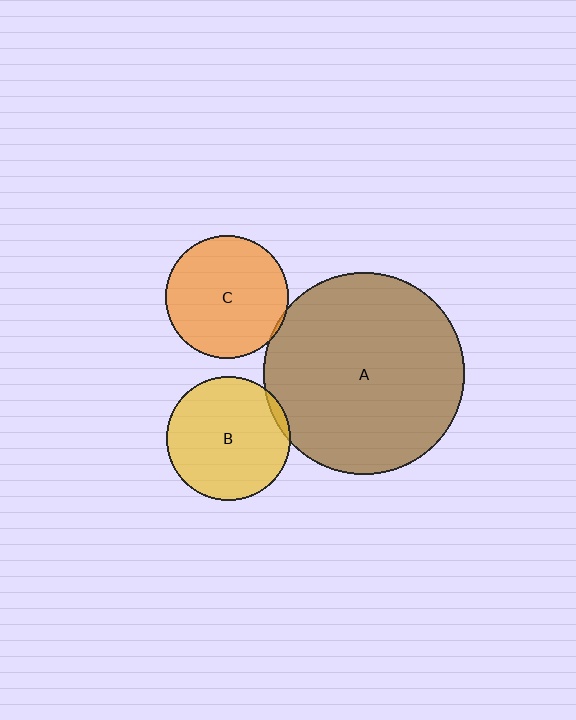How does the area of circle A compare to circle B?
Approximately 2.6 times.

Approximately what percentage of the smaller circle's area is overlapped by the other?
Approximately 5%.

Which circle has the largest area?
Circle A (brown).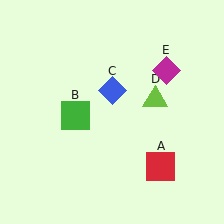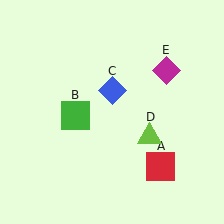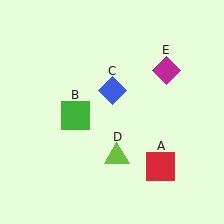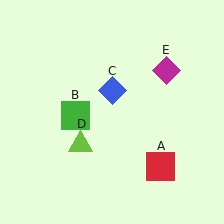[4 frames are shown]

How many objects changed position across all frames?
1 object changed position: lime triangle (object D).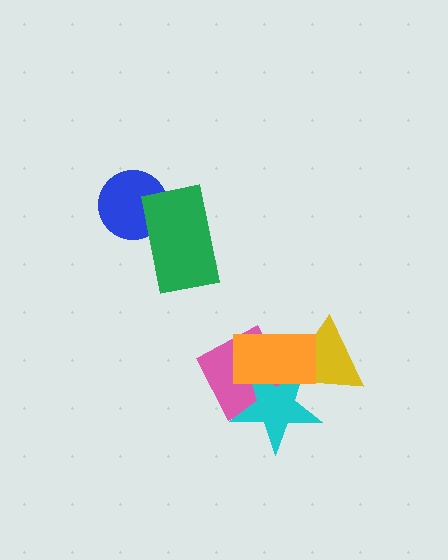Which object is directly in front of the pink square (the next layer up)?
The cyan star is directly in front of the pink square.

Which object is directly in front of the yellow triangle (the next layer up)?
The cyan star is directly in front of the yellow triangle.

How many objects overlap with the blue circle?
1 object overlaps with the blue circle.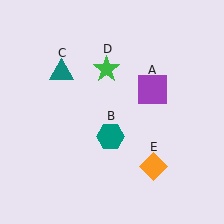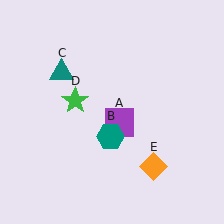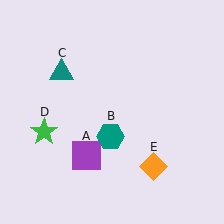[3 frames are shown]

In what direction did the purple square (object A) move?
The purple square (object A) moved down and to the left.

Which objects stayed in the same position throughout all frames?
Teal hexagon (object B) and teal triangle (object C) and orange diamond (object E) remained stationary.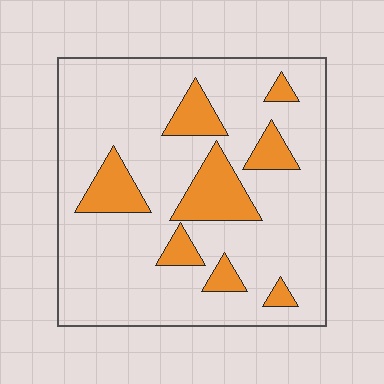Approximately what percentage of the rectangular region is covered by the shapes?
Approximately 20%.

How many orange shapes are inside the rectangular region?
8.